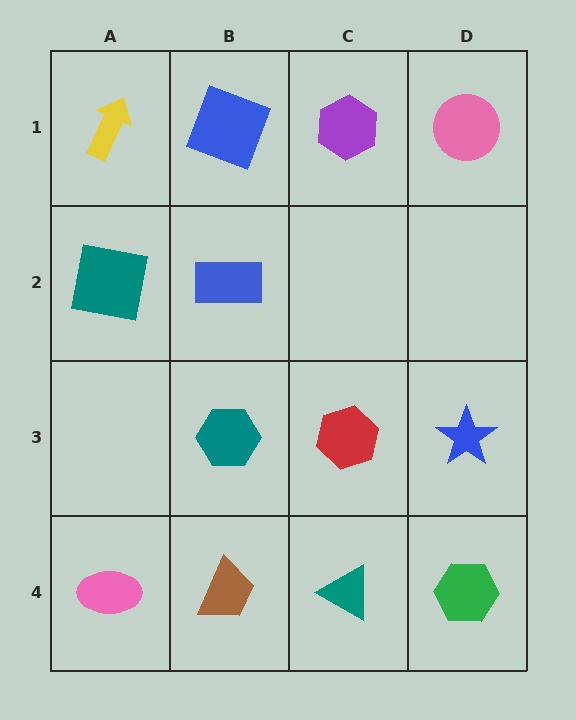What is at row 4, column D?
A green hexagon.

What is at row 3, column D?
A blue star.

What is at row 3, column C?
A red hexagon.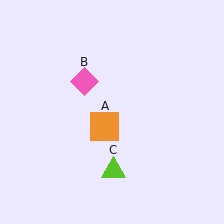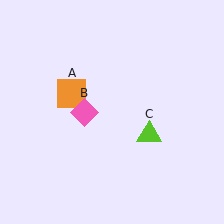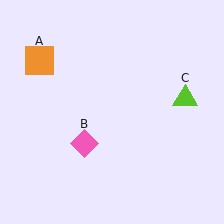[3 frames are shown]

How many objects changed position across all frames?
3 objects changed position: orange square (object A), pink diamond (object B), lime triangle (object C).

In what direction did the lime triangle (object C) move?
The lime triangle (object C) moved up and to the right.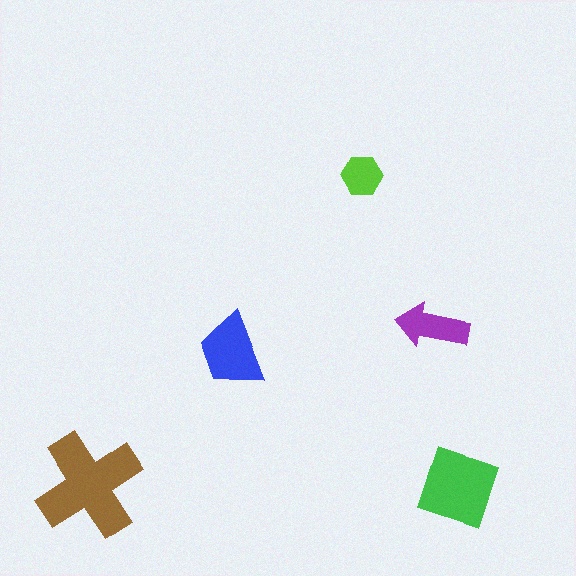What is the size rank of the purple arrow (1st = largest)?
4th.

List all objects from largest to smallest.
The brown cross, the green square, the blue trapezoid, the purple arrow, the lime hexagon.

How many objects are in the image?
There are 5 objects in the image.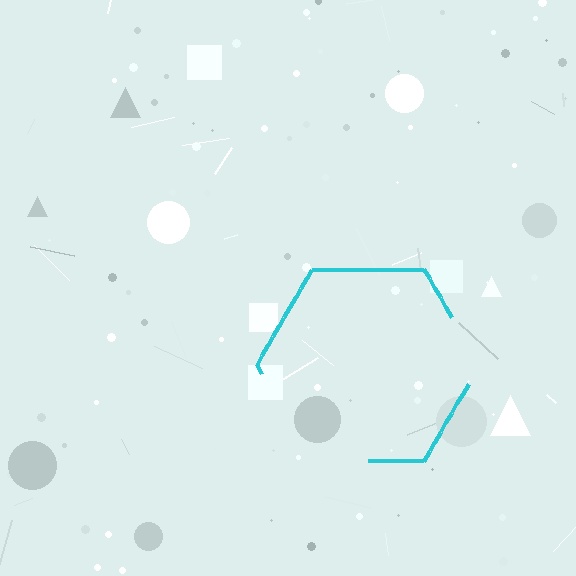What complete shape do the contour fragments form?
The contour fragments form a hexagon.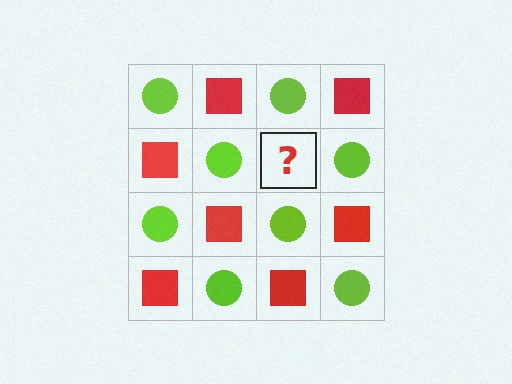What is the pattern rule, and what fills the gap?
The rule is that it alternates lime circle and red square in a checkerboard pattern. The gap should be filled with a red square.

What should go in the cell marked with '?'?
The missing cell should contain a red square.